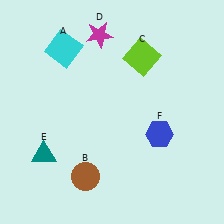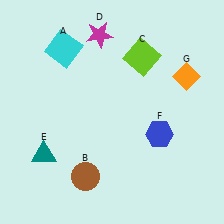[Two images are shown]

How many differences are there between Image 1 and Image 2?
There is 1 difference between the two images.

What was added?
An orange diamond (G) was added in Image 2.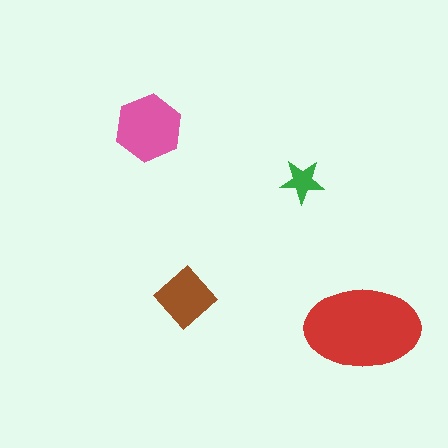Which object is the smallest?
The green star.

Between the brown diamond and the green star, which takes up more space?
The brown diamond.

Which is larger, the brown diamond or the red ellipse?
The red ellipse.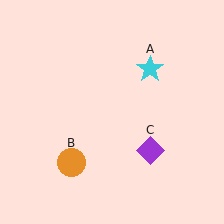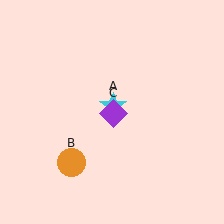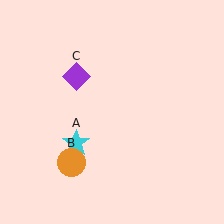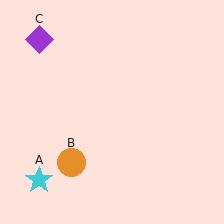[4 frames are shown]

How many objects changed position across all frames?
2 objects changed position: cyan star (object A), purple diamond (object C).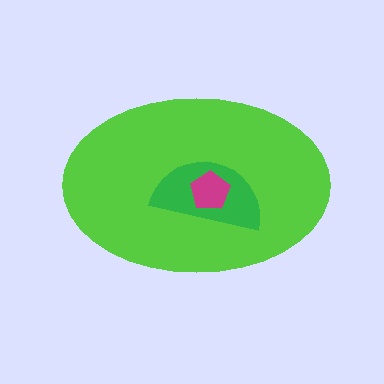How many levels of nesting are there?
3.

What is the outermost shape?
The lime ellipse.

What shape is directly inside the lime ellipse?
The green semicircle.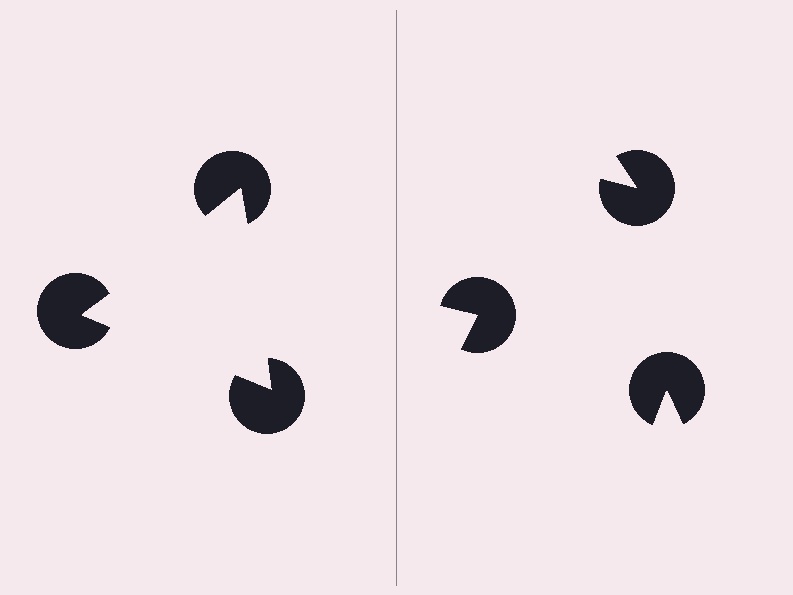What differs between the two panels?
The pac-man discs are positioned identically on both sides; only the wedge orientations differ. On the left they align to a triangle; on the right they are misaligned.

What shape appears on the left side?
An illusory triangle.